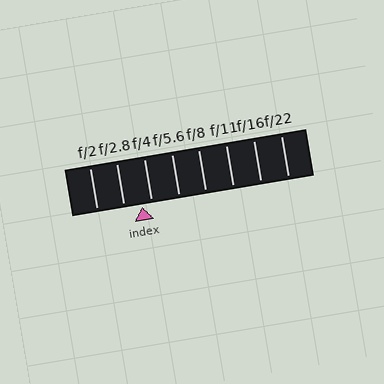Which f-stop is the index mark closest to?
The index mark is closest to f/4.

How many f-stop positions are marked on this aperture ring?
There are 8 f-stop positions marked.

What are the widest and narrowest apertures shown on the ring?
The widest aperture shown is f/2 and the narrowest is f/22.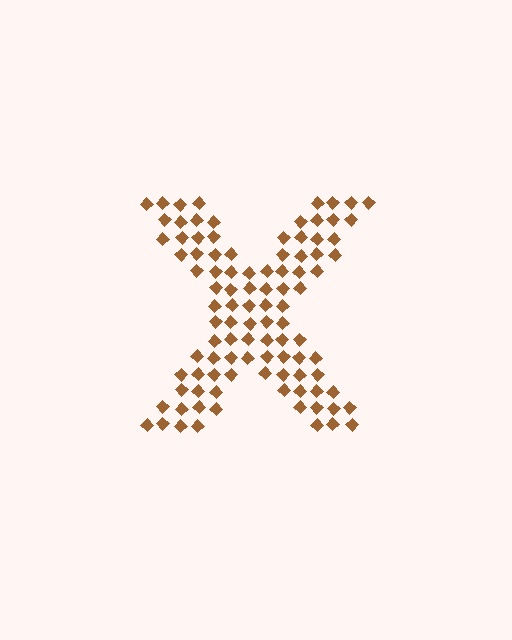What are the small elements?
The small elements are diamonds.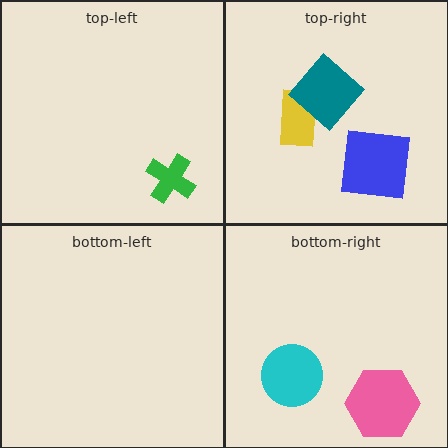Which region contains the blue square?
The top-right region.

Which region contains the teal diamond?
The top-right region.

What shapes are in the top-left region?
The green cross.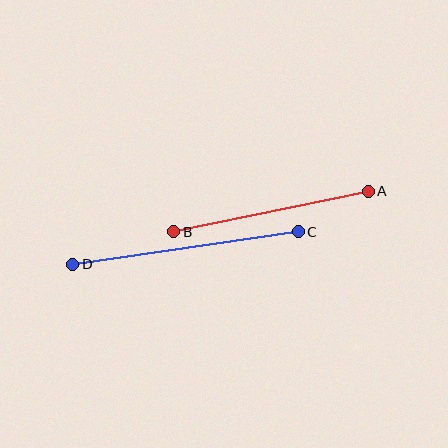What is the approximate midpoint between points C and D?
The midpoint is at approximately (185, 248) pixels.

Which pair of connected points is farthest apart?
Points C and D are farthest apart.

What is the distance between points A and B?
The distance is approximately 199 pixels.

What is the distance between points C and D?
The distance is approximately 228 pixels.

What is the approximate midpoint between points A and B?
The midpoint is at approximately (271, 211) pixels.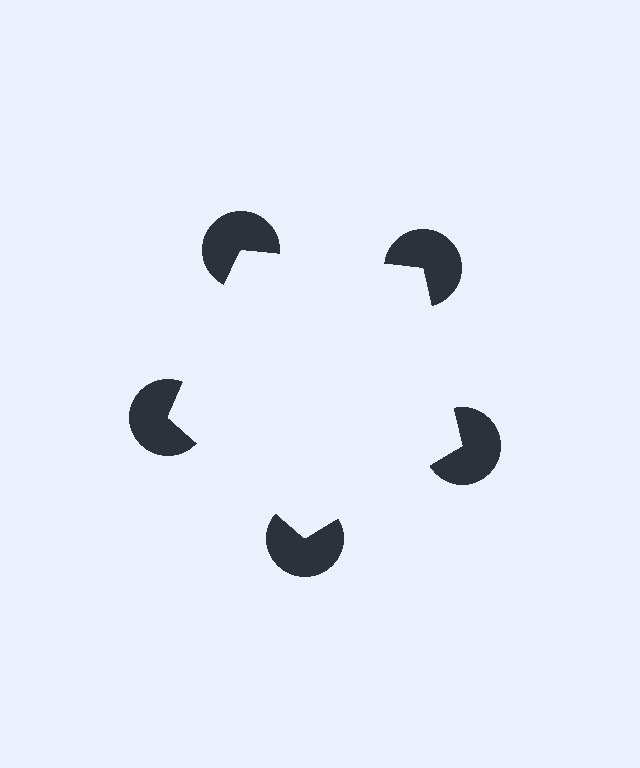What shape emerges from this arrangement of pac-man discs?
An illusory pentagon — its edges are inferred from the aligned wedge cuts in the pac-man discs, not physically drawn.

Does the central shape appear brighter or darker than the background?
It typically appears slightly brighter than the background, even though no actual brightness change is drawn.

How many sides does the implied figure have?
5 sides.